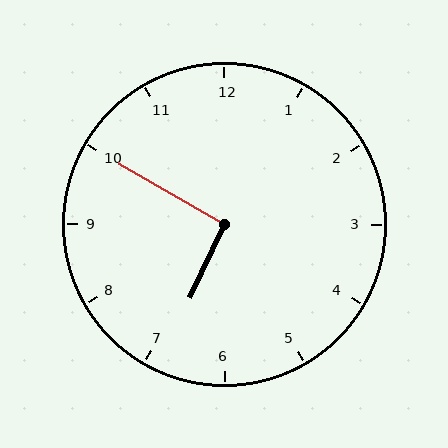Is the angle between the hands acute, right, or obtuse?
It is right.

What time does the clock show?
6:50.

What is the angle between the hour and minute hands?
Approximately 95 degrees.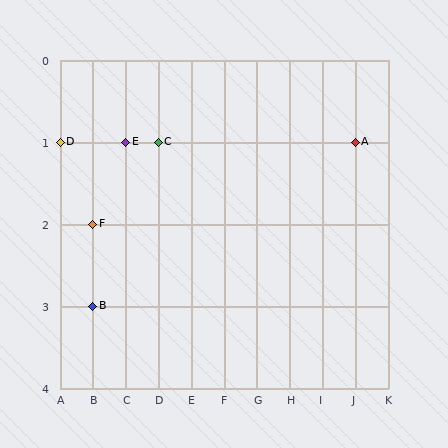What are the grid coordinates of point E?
Point E is at grid coordinates (C, 1).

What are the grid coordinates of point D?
Point D is at grid coordinates (A, 1).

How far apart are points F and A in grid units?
Points F and A are 8 columns and 1 row apart (about 8.1 grid units diagonally).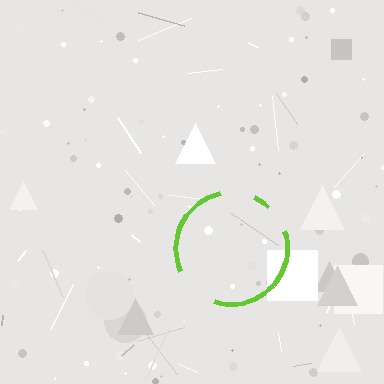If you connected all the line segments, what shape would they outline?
They would outline a circle.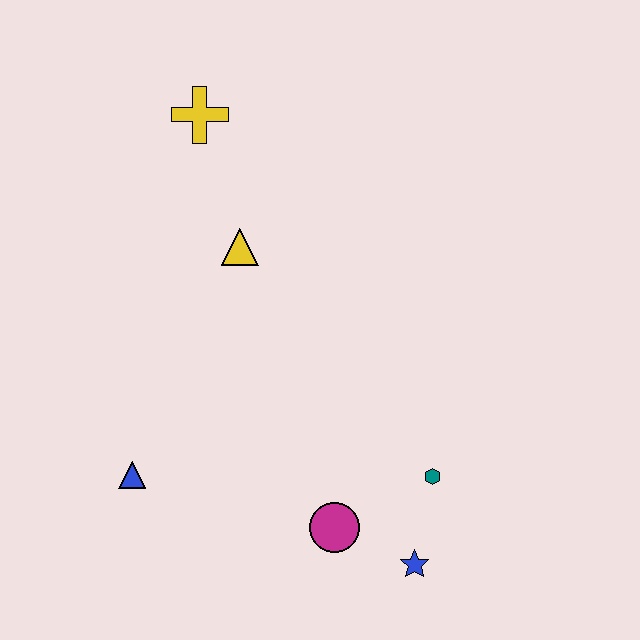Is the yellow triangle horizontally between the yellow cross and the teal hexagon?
Yes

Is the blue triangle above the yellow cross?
No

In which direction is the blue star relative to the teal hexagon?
The blue star is below the teal hexagon.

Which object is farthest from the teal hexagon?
The yellow cross is farthest from the teal hexagon.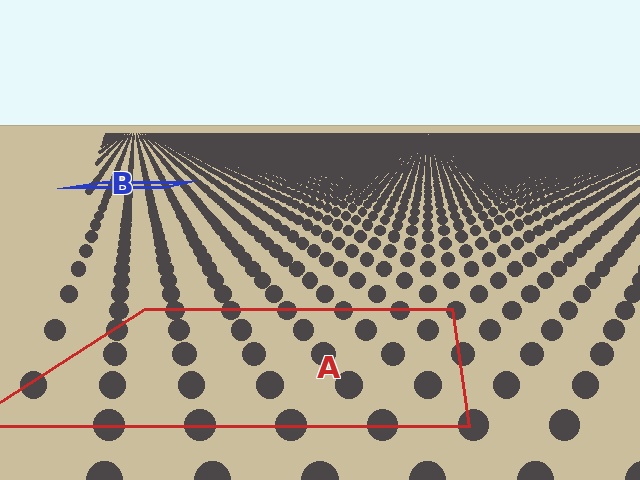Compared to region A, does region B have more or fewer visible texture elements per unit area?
Region B has more texture elements per unit area — they are packed more densely because it is farther away.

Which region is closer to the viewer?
Region A is closer. The texture elements there are larger and more spread out.